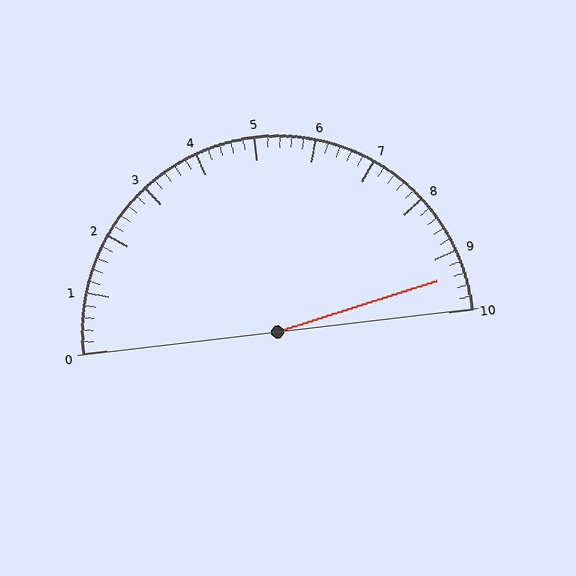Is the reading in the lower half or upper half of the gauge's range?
The reading is in the upper half of the range (0 to 10).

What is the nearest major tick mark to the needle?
The nearest major tick mark is 9.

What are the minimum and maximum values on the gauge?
The gauge ranges from 0 to 10.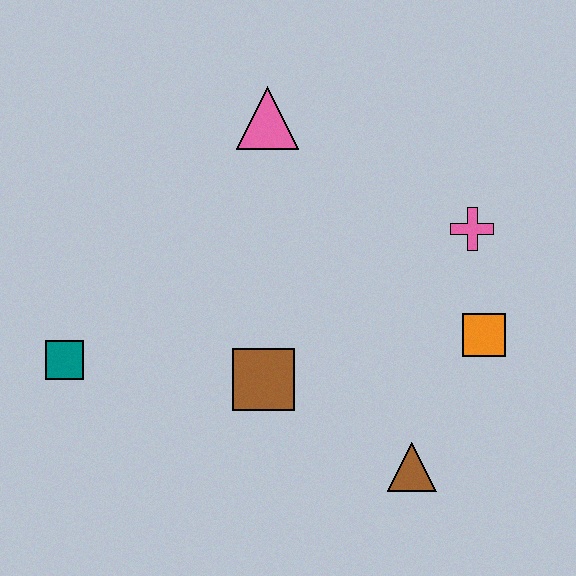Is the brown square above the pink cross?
No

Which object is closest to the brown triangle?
The orange square is closest to the brown triangle.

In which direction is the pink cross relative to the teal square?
The pink cross is to the right of the teal square.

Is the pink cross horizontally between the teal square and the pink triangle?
No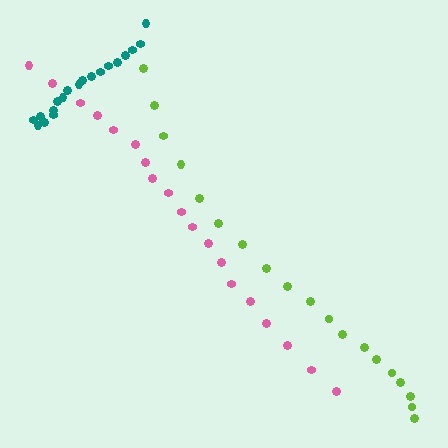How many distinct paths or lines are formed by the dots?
There are 3 distinct paths.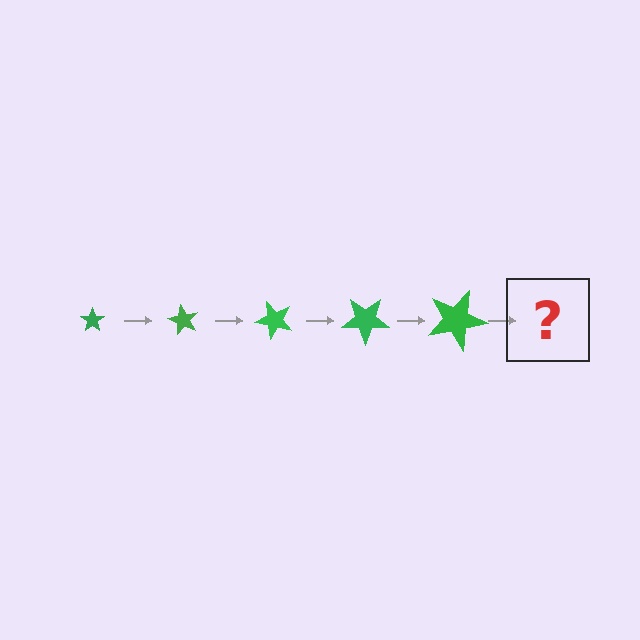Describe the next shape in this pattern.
It should be a star, larger than the previous one and rotated 300 degrees from the start.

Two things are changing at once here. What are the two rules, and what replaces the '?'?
The two rules are that the star grows larger each step and it rotates 60 degrees each step. The '?' should be a star, larger than the previous one and rotated 300 degrees from the start.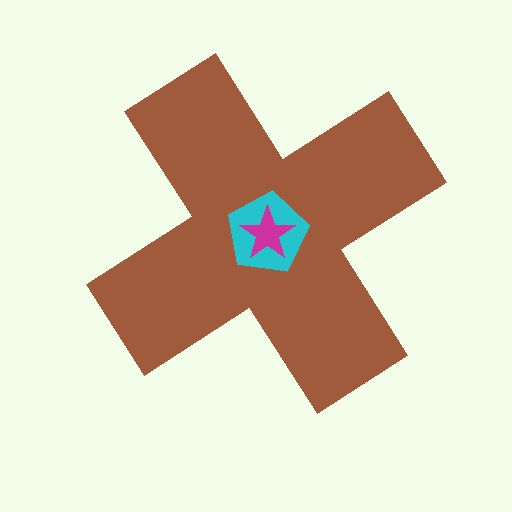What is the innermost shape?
The magenta star.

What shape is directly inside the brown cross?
The cyan pentagon.